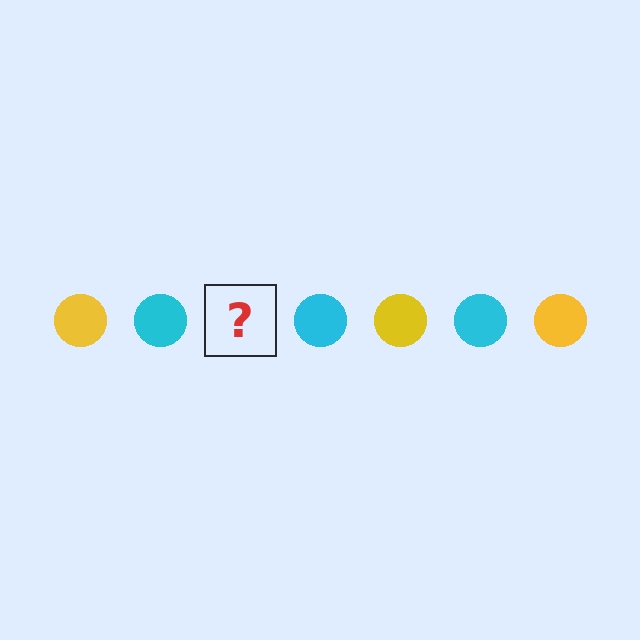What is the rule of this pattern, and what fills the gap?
The rule is that the pattern cycles through yellow, cyan circles. The gap should be filled with a yellow circle.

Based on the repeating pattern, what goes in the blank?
The blank should be a yellow circle.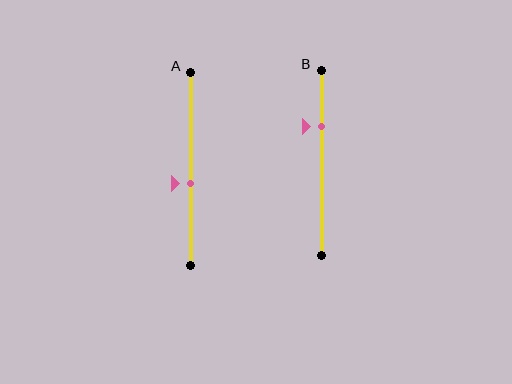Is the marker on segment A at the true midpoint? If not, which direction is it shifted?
No, the marker on segment A is shifted downward by about 7% of the segment length.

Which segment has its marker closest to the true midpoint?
Segment A has its marker closest to the true midpoint.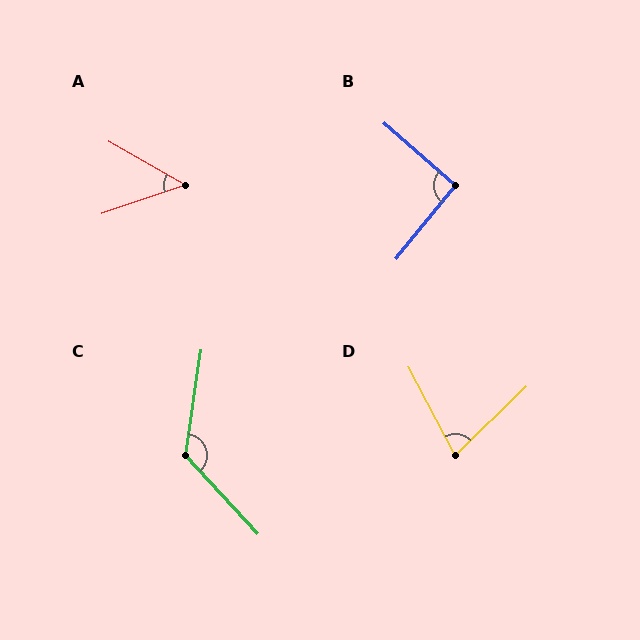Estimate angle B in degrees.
Approximately 92 degrees.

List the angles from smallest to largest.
A (49°), D (74°), B (92°), C (129°).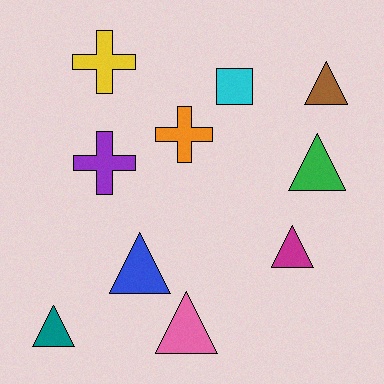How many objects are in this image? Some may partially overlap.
There are 10 objects.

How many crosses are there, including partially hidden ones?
There are 3 crosses.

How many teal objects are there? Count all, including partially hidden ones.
There is 1 teal object.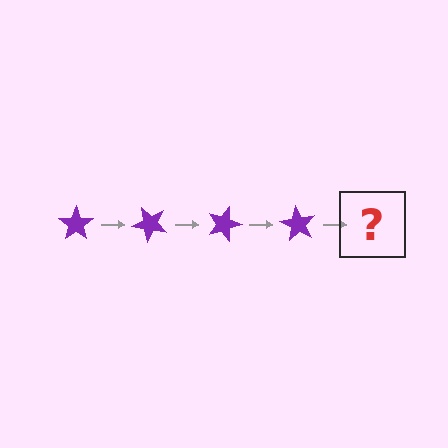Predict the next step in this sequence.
The next step is a purple star rotated 180 degrees.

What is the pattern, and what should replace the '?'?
The pattern is that the star rotates 45 degrees each step. The '?' should be a purple star rotated 180 degrees.